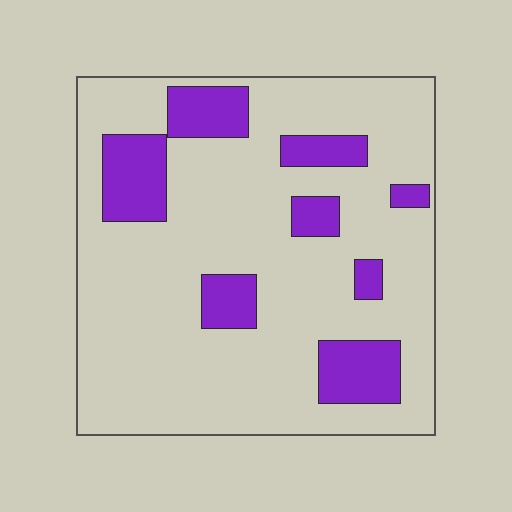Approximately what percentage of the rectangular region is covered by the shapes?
Approximately 20%.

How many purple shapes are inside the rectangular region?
8.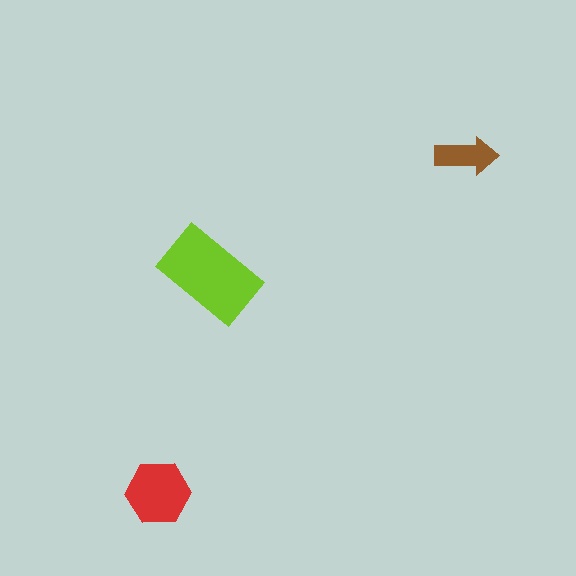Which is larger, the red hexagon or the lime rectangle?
The lime rectangle.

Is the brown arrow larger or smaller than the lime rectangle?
Smaller.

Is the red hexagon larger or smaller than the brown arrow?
Larger.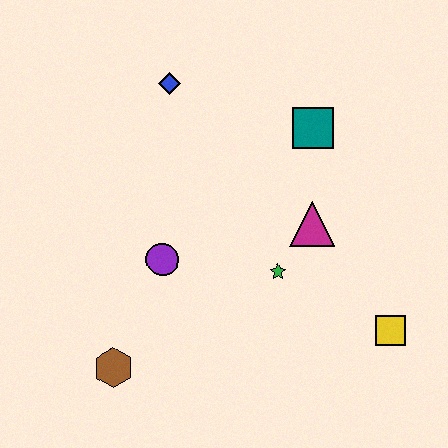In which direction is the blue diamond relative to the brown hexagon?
The blue diamond is above the brown hexagon.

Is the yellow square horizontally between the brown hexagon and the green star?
No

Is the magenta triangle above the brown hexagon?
Yes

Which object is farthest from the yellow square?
The blue diamond is farthest from the yellow square.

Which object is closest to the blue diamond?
The teal square is closest to the blue diamond.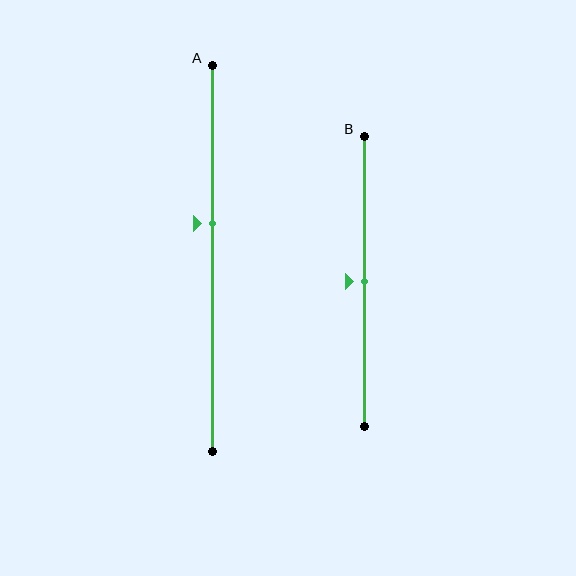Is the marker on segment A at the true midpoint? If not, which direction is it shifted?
No, the marker on segment A is shifted upward by about 9% of the segment length.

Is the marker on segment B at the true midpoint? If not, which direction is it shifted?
Yes, the marker on segment B is at the true midpoint.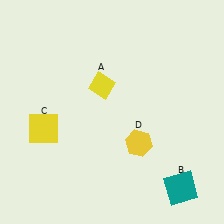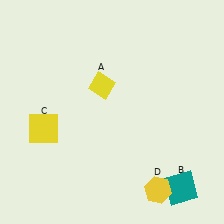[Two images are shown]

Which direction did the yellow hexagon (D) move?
The yellow hexagon (D) moved down.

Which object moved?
The yellow hexagon (D) moved down.